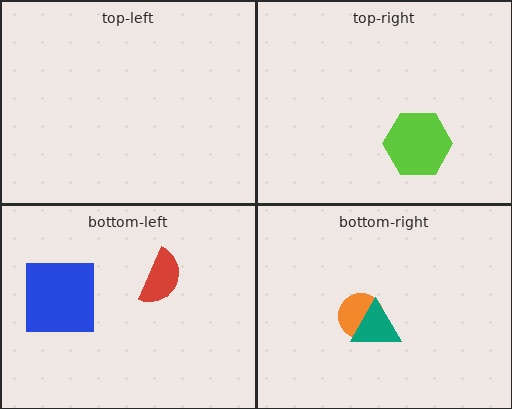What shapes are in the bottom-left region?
The red semicircle, the blue square.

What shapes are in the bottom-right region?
The orange circle, the teal triangle.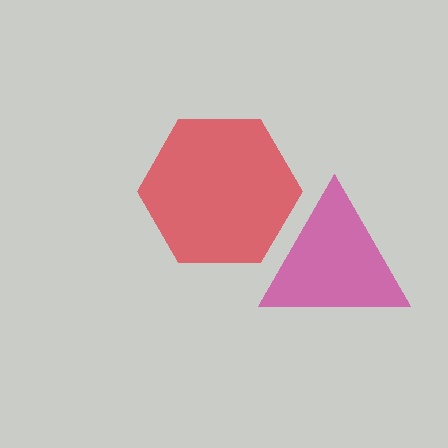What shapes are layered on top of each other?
The layered shapes are: a red hexagon, a magenta triangle.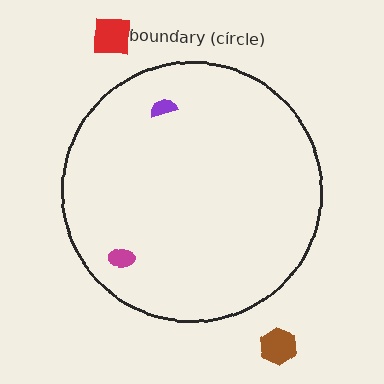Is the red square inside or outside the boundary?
Outside.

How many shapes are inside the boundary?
2 inside, 2 outside.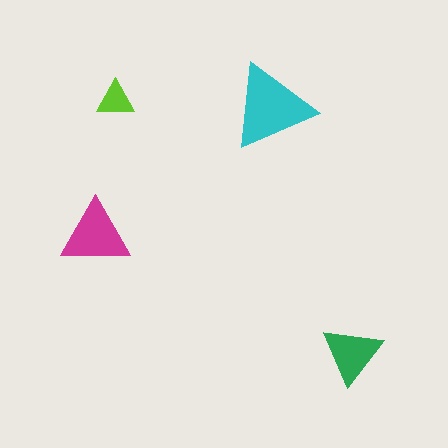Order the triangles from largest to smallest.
the cyan one, the magenta one, the green one, the lime one.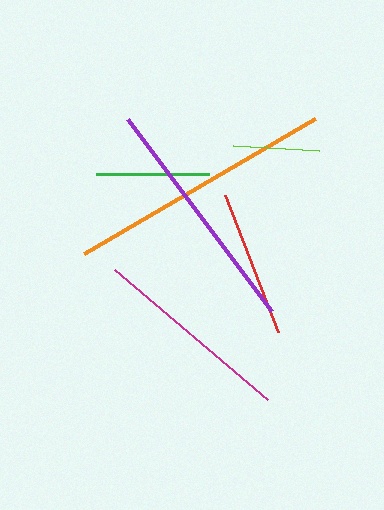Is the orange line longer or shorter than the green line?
The orange line is longer than the green line.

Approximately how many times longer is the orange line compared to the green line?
The orange line is approximately 2.4 times the length of the green line.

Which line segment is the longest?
The orange line is the longest at approximately 267 pixels.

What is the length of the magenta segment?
The magenta segment is approximately 201 pixels long.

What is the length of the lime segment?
The lime segment is approximately 85 pixels long.